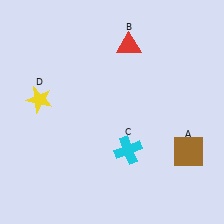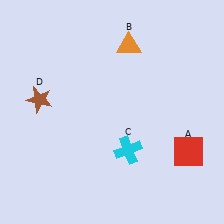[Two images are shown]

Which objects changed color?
A changed from brown to red. B changed from red to orange. D changed from yellow to brown.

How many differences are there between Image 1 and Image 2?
There are 3 differences between the two images.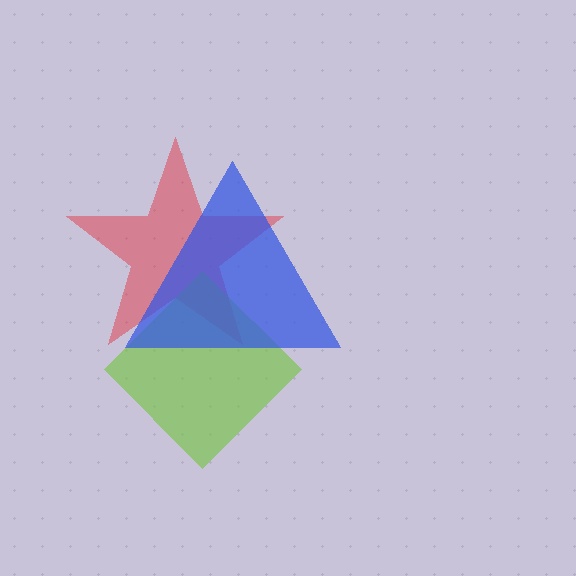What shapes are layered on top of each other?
The layered shapes are: a red star, a lime diamond, a blue triangle.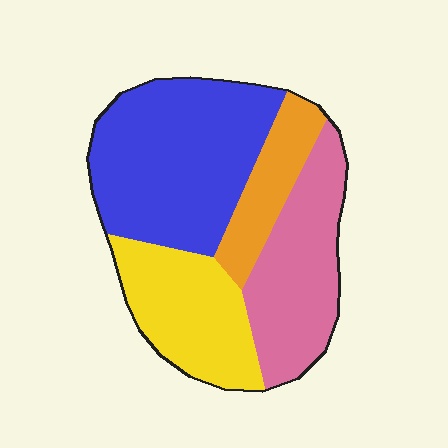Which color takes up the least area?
Orange, at roughly 15%.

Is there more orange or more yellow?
Yellow.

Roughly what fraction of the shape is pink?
Pink takes up about one quarter (1/4) of the shape.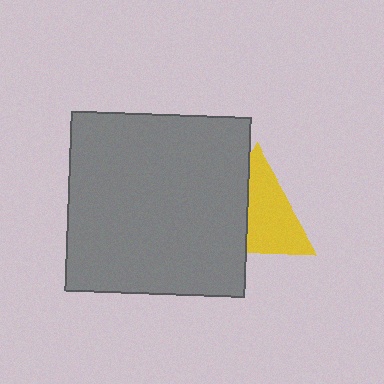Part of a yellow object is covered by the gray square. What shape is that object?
It is a triangle.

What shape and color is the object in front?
The object in front is a gray square.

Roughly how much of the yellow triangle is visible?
About half of it is visible (roughly 58%).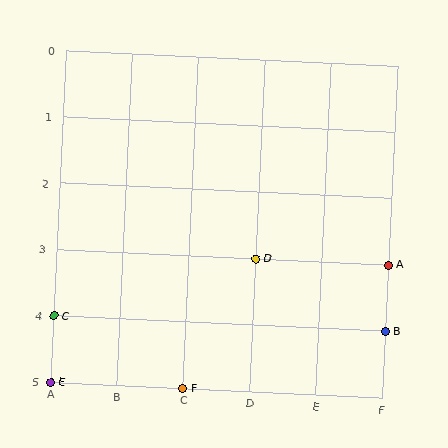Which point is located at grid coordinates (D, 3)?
Point D is at (D, 3).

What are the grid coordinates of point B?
Point B is at grid coordinates (F, 4).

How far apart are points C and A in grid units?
Points C and A are 5 columns and 1 row apart (about 5.1 grid units diagonally).